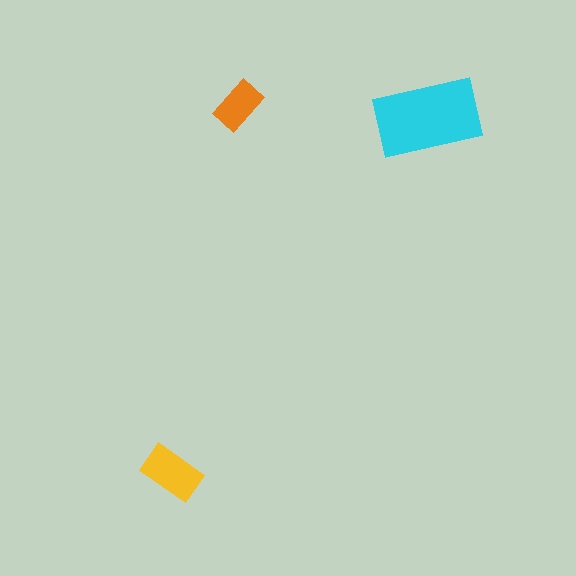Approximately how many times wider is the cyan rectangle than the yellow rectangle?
About 2 times wider.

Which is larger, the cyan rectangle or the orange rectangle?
The cyan one.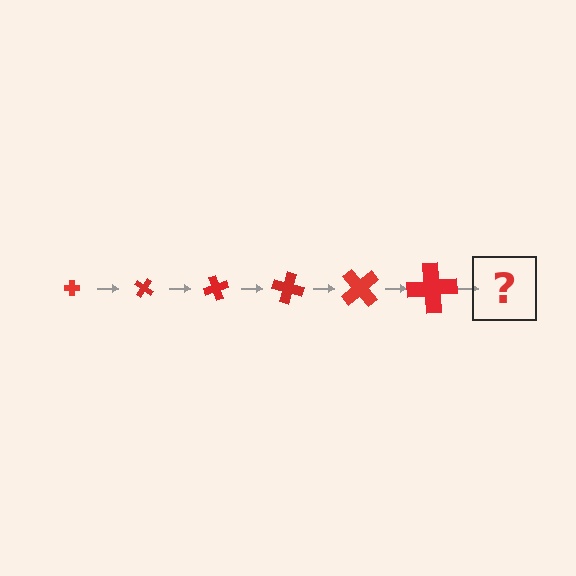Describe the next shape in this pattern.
It should be a cross, larger than the previous one and rotated 210 degrees from the start.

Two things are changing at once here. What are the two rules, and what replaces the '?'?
The two rules are that the cross grows larger each step and it rotates 35 degrees each step. The '?' should be a cross, larger than the previous one and rotated 210 degrees from the start.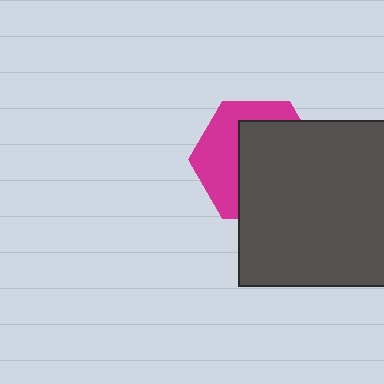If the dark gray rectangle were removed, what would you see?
You would see the complete magenta hexagon.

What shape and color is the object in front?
The object in front is a dark gray rectangle.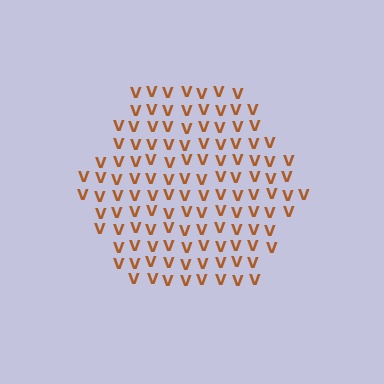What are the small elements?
The small elements are letter V's.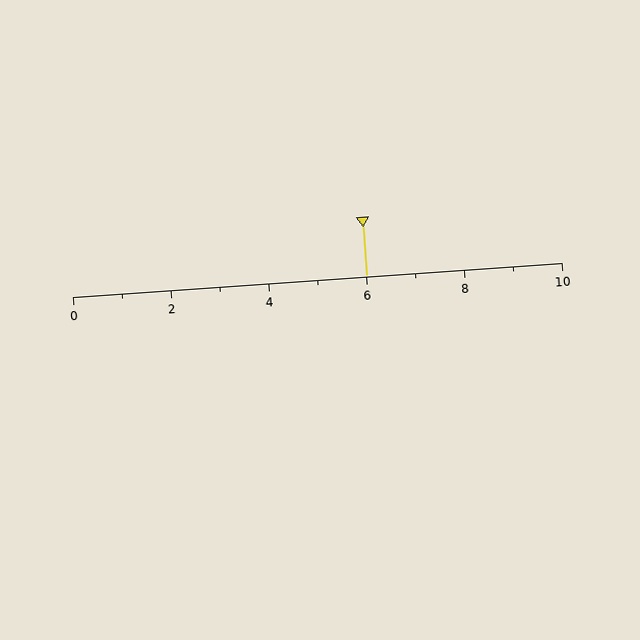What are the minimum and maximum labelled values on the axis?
The axis runs from 0 to 10.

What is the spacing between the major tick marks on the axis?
The major ticks are spaced 2 apart.